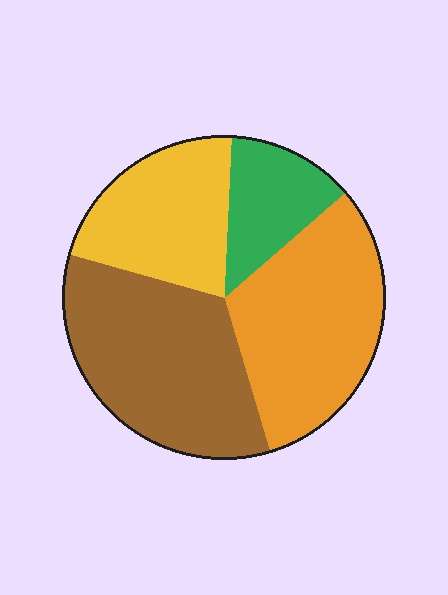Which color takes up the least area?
Green, at roughly 15%.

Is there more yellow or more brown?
Brown.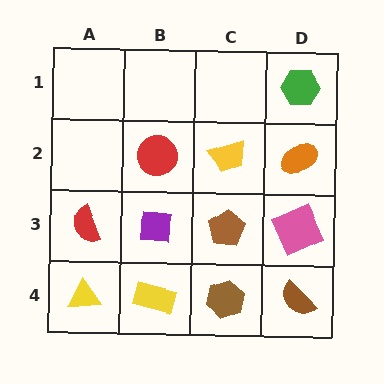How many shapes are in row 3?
4 shapes.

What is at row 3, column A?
A red semicircle.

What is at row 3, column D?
A pink square.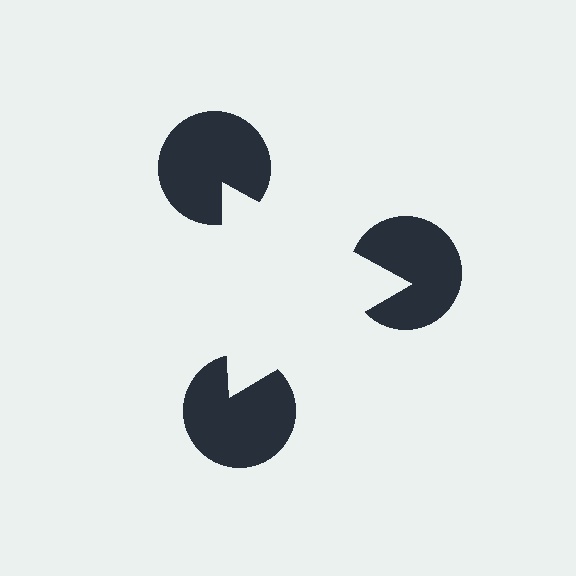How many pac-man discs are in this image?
There are 3 — one at each vertex of the illusory triangle.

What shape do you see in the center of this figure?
An illusory triangle — its edges are inferred from the aligned wedge cuts in the pac-man discs, not physically drawn.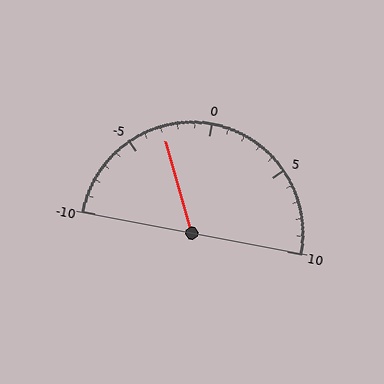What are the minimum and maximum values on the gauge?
The gauge ranges from -10 to 10.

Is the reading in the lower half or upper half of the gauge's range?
The reading is in the lower half of the range (-10 to 10).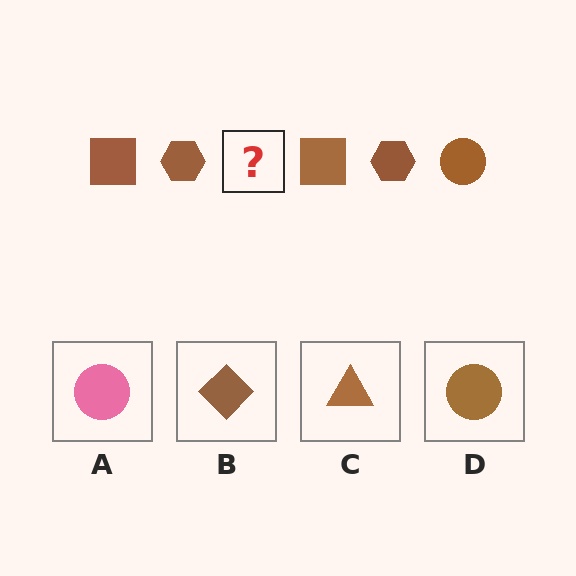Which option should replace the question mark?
Option D.